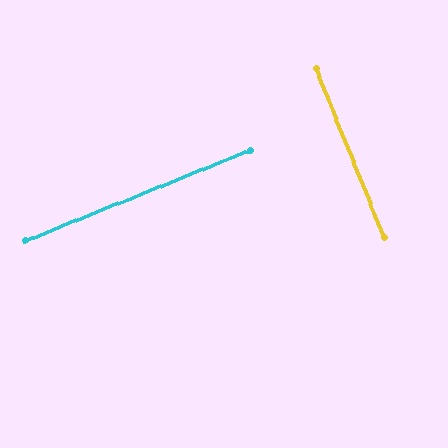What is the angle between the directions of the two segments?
Approximately 90 degrees.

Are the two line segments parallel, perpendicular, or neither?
Perpendicular — they meet at approximately 90°.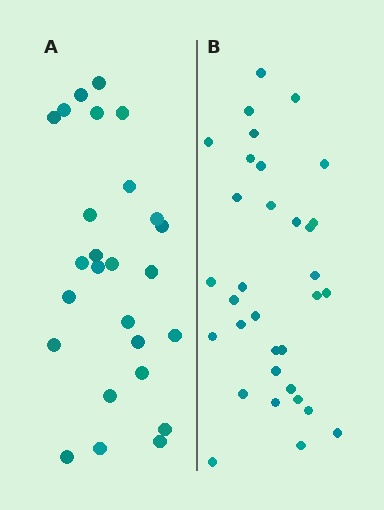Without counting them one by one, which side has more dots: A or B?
Region B (the right region) has more dots.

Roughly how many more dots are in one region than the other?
Region B has roughly 8 or so more dots than region A.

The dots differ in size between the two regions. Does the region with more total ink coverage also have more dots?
No. Region A has more total ink coverage because its dots are larger, but region B actually contains more individual dots. Total area can be misleading — the number of items is what matters here.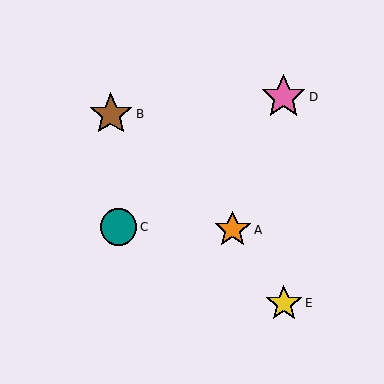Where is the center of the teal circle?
The center of the teal circle is at (119, 227).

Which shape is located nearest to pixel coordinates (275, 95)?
The pink star (labeled D) at (284, 97) is nearest to that location.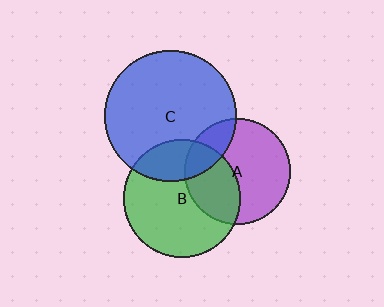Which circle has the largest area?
Circle C (blue).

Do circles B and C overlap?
Yes.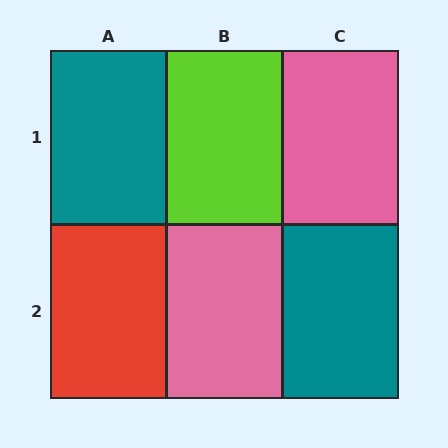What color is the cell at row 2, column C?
Teal.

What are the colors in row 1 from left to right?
Teal, lime, pink.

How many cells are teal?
2 cells are teal.